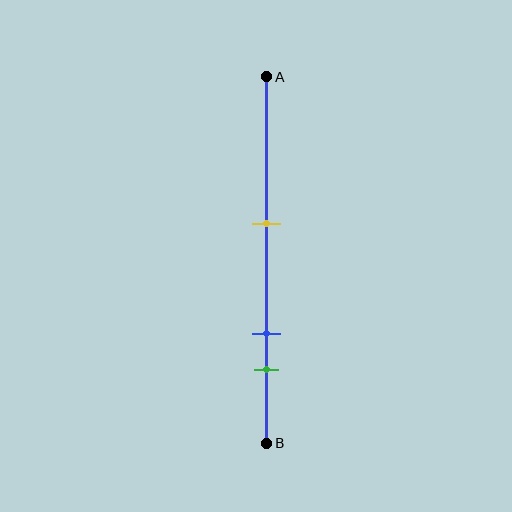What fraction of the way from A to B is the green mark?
The green mark is approximately 80% (0.8) of the way from A to B.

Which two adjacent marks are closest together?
The blue and green marks are the closest adjacent pair.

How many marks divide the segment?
There are 3 marks dividing the segment.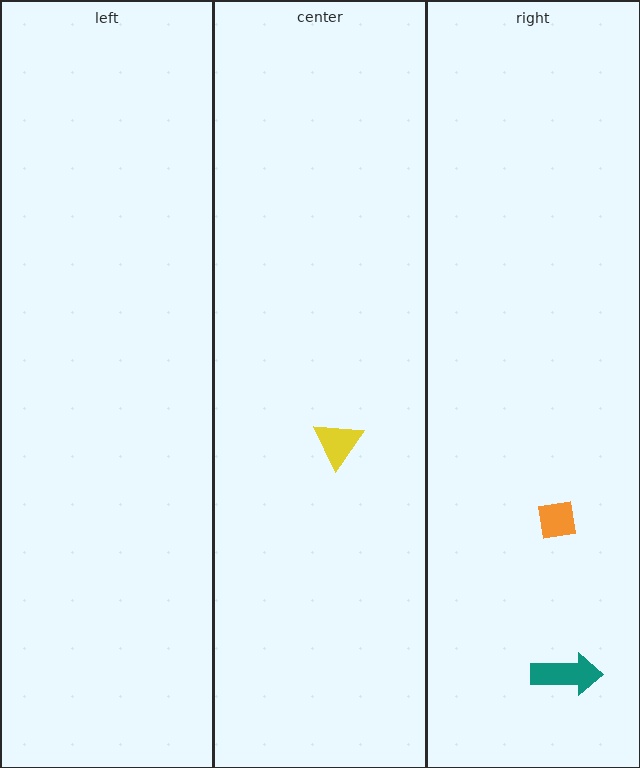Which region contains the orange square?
The right region.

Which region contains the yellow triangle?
The center region.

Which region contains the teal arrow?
The right region.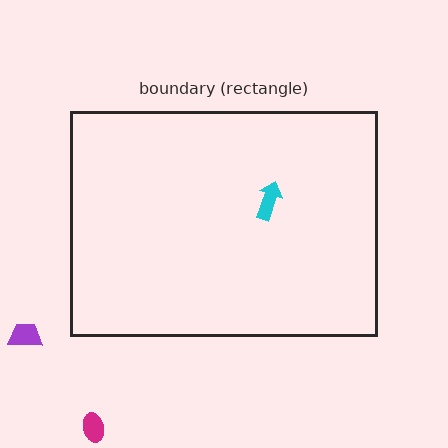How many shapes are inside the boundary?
1 inside, 2 outside.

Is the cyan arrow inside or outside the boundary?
Inside.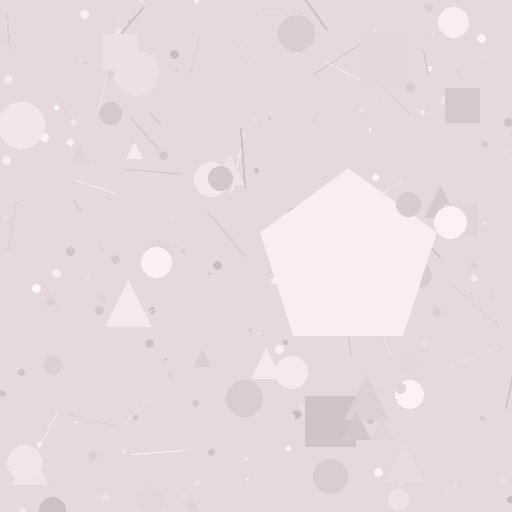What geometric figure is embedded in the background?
A pentagon is embedded in the background.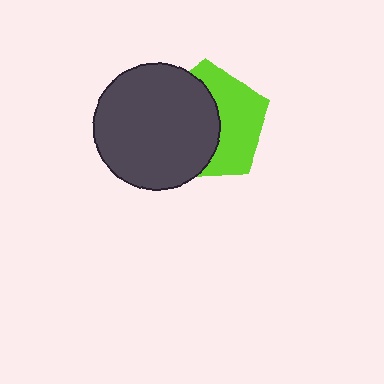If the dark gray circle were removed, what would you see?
You would see the complete lime pentagon.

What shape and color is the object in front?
The object in front is a dark gray circle.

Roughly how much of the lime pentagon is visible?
About half of it is visible (roughly 47%).